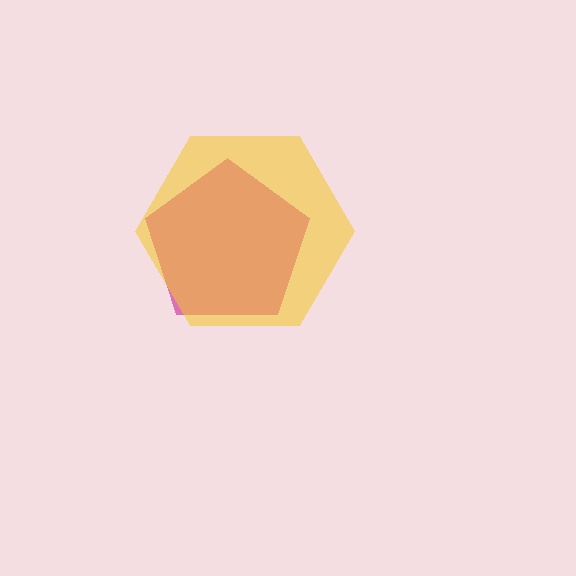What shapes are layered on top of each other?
The layered shapes are: a magenta pentagon, a yellow hexagon.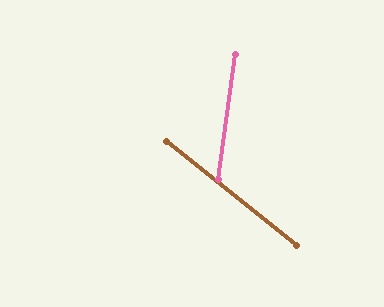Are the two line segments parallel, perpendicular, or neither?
Neither parallel nor perpendicular — they differ by about 59°.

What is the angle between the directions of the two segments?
Approximately 59 degrees.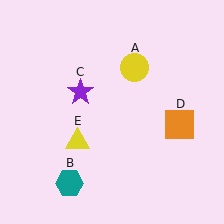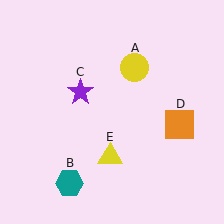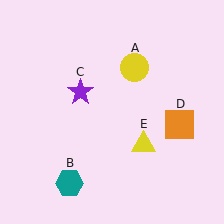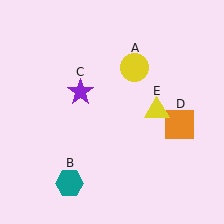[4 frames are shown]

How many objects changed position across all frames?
1 object changed position: yellow triangle (object E).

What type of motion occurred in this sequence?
The yellow triangle (object E) rotated counterclockwise around the center of the scene.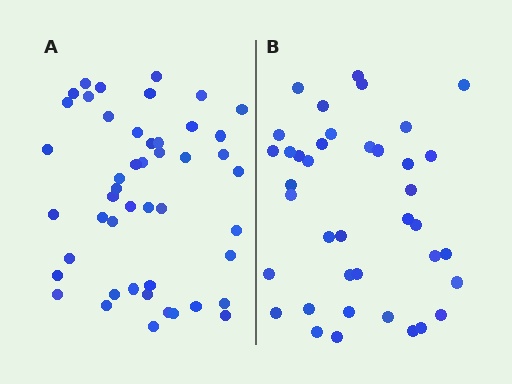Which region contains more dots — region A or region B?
Region A (the left region) has more dots.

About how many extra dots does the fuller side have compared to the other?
Region A has roughly 8 or so more dots than region B.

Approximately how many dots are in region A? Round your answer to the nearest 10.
About 50 dots. (The exact count is 47, which rounds to 50.)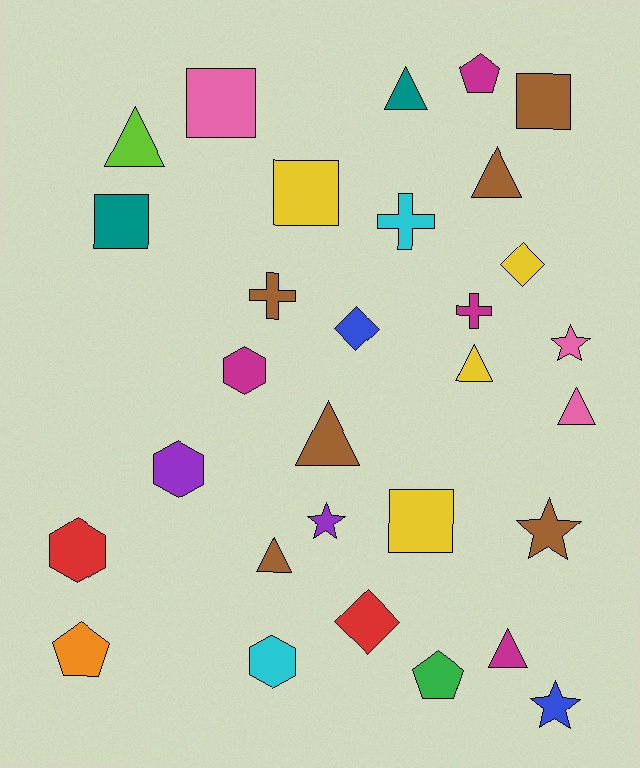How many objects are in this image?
There are 30 objects.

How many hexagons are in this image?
There are 4 hexagons.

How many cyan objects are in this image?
There are 2 cyan objects.